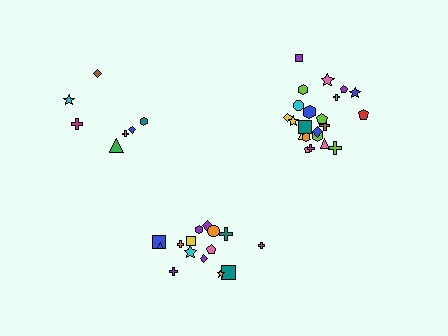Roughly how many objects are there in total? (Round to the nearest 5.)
Roughly 45 objects in total.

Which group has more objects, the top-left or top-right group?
The top-right group.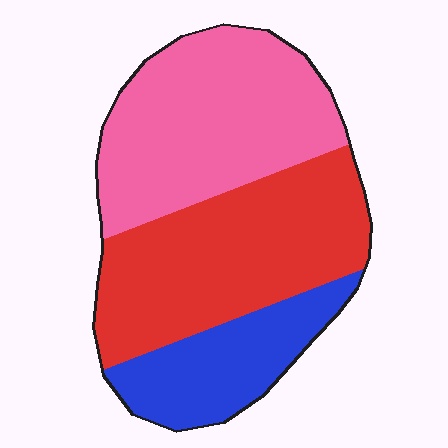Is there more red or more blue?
Red.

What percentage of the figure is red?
Red takes up about two fifths (2/5) of the figure.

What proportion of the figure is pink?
Pink covers 40% of the figure.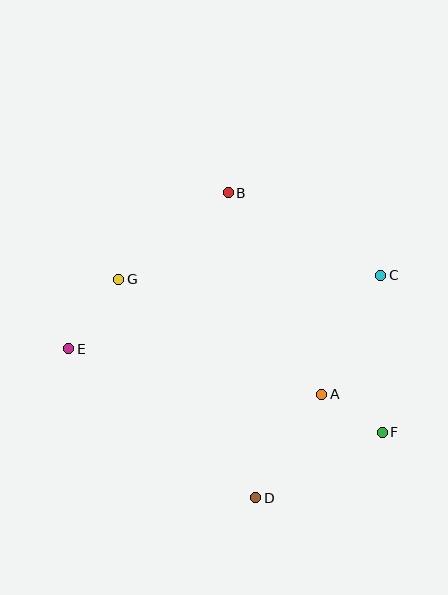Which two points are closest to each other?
Points A and F are closest to each other.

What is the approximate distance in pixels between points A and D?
The distance between A and D is approximately 123 pixels.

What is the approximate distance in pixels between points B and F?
The distance between B and F is approximately 285 pixels.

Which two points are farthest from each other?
Points E and F are farthest from each other.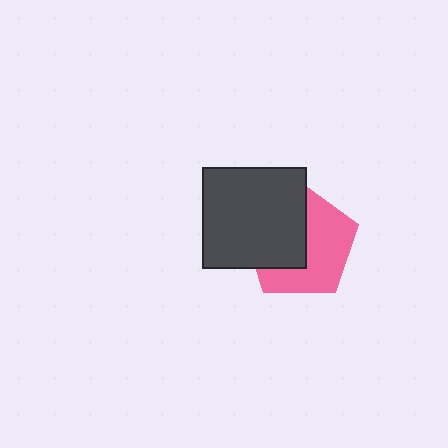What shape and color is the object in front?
The object in front is a dark gray rectangle.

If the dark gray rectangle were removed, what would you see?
You would see the complete pink pentagon.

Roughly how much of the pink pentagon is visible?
About half of it is visible (roughly 53%).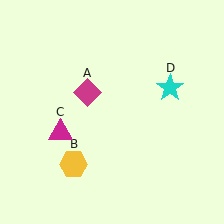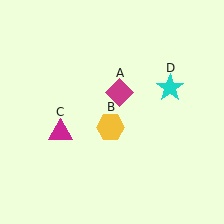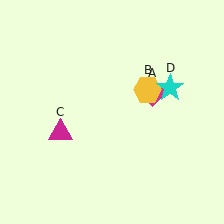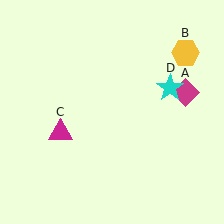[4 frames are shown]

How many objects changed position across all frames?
2 objects changed position: magenta diamond (object A), yellow hexagon (object B).